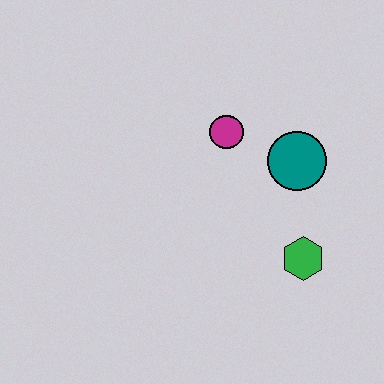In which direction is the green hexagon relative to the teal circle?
The green hexagon is below the teal circle.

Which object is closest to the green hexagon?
The teal circle is closest to the green hexagon.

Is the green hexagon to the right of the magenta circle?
Yes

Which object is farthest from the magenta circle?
The green hexagon is farthest from the magenta circle.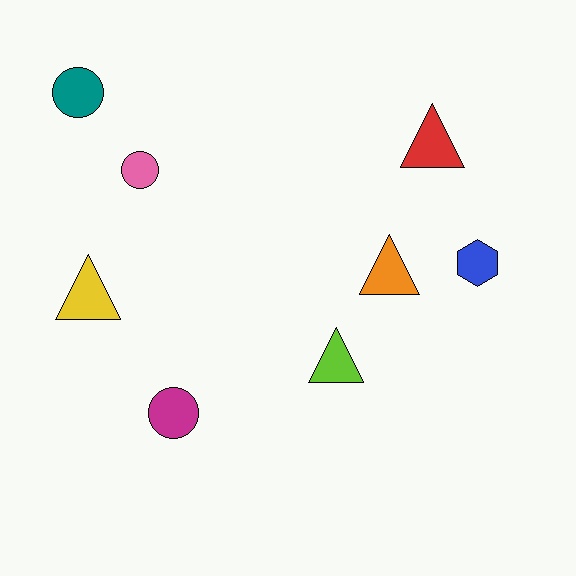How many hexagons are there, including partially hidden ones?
There is 1 hexagon.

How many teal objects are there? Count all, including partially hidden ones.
There is 1 teal object.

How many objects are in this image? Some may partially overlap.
There are 8 objects.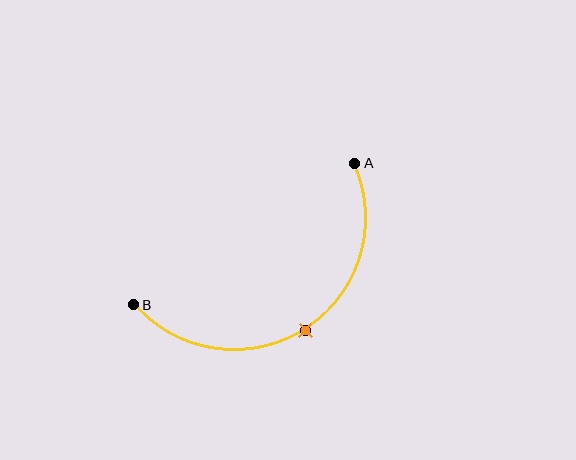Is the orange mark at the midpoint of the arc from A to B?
Yes. The orange mark lies on the arc at equal arc-length from both A and B — it is the arc midpoint.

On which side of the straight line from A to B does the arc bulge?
The arc bulges below the straight line connecting A and B.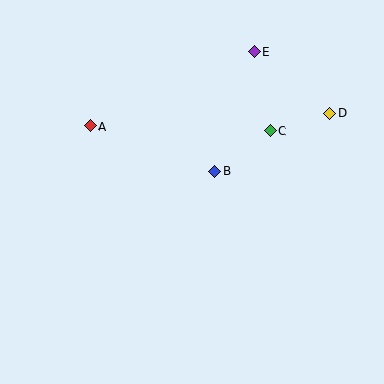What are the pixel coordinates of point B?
Point B is at (215, 171).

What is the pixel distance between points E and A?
The distance between E and A is 179 pixels.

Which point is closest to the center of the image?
Point B at (215, 171) is closest to the center.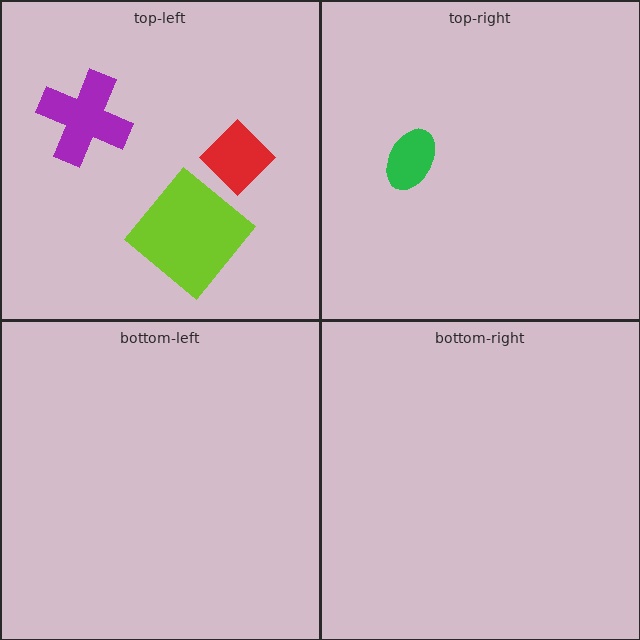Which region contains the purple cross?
The top-left region.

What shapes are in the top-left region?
The lime diamond, the red diamond, the purple cross.